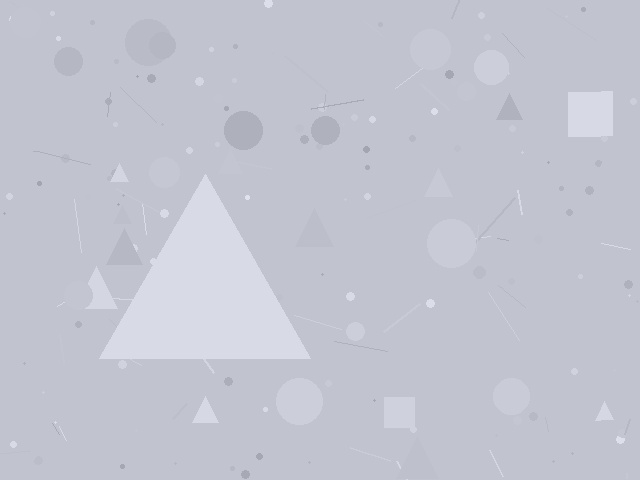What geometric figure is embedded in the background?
A triangle is embedded in the background.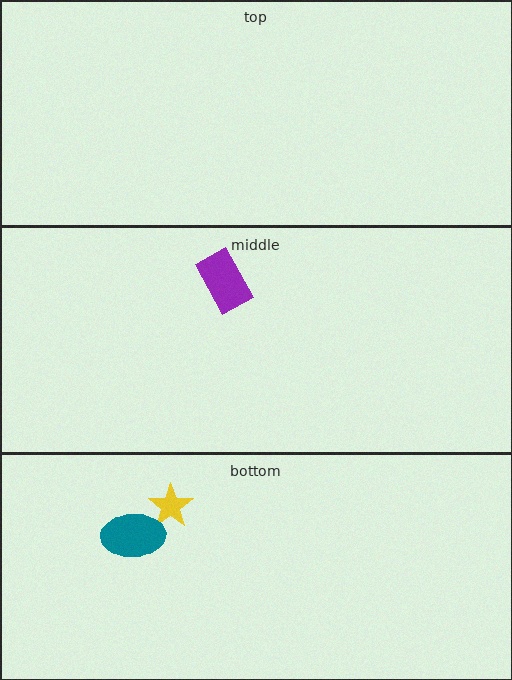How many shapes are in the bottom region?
2.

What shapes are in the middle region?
The purple rectangle.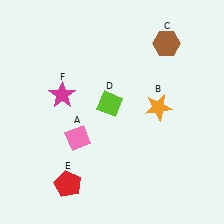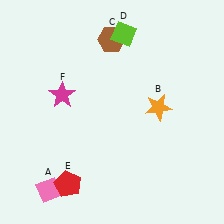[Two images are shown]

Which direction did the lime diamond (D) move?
The lime diamond (D) moved up.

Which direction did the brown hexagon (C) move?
The brown hexagon (C) moved left.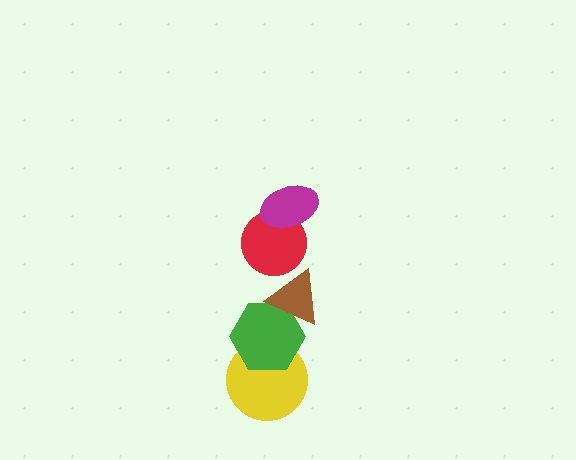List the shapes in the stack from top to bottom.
From top to bottom: the magenta ellipse, the red circle, the brown triangle, the green hexagon, the yellow circle.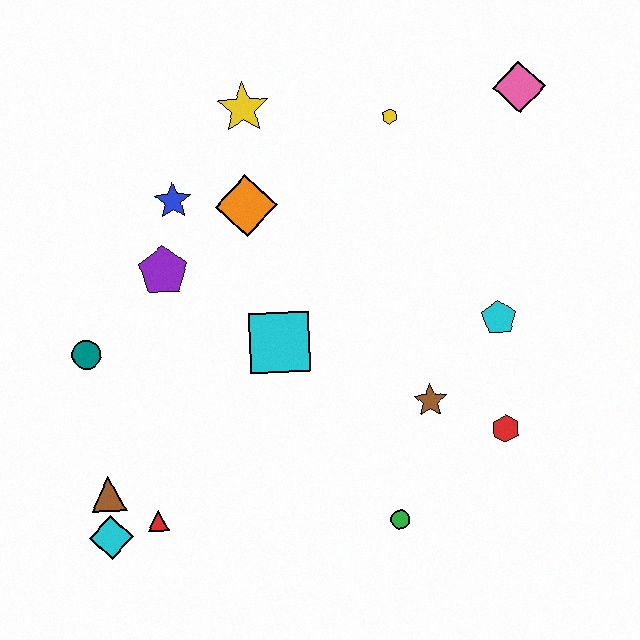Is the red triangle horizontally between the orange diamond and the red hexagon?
No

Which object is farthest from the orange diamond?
The cyan diamond is farthest from the orange diamond.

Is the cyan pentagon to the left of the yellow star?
No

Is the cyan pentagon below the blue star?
Yes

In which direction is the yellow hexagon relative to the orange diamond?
The yellow hexagon is to the right of the orange diamond.